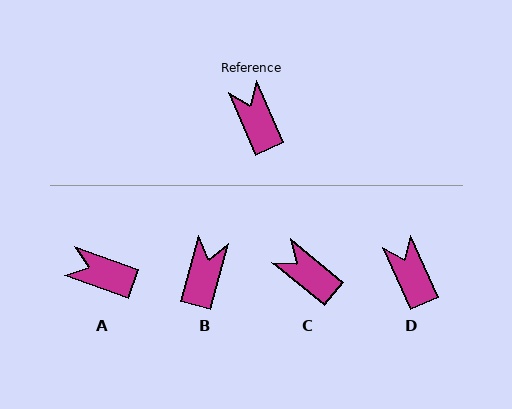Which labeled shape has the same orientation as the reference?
D.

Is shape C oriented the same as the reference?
No, it is off by about 27 degrees.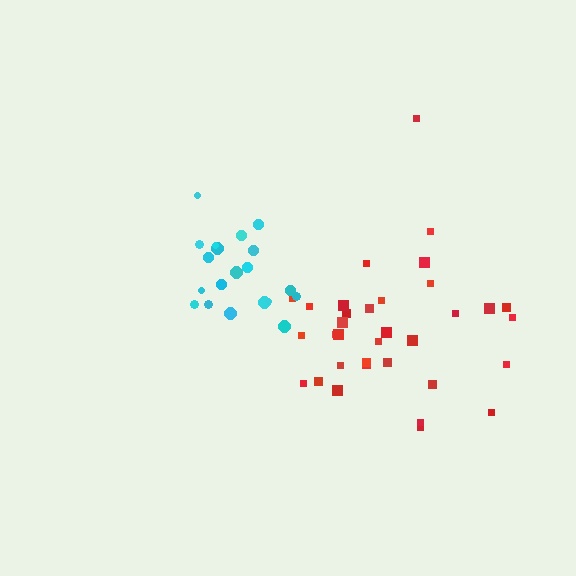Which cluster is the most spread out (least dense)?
Red.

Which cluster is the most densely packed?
Cyan.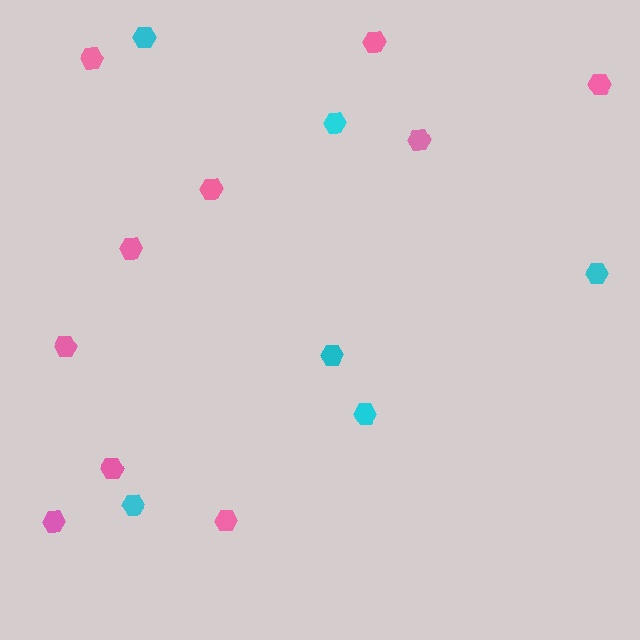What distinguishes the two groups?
There are 2 groups: one group of pink hexagons (10) and one group of cyan hexagons (6).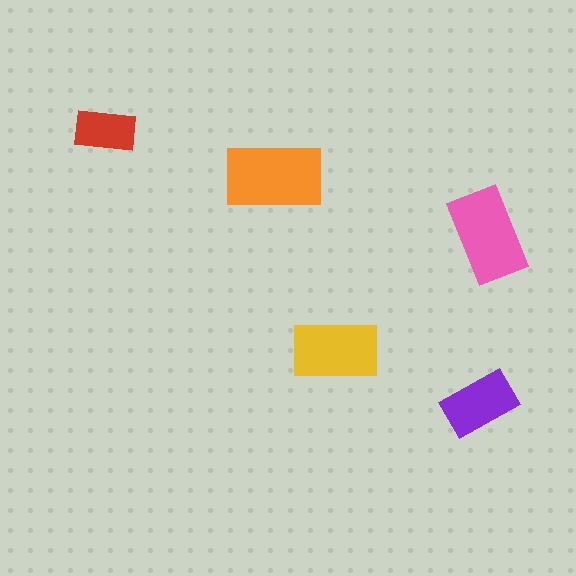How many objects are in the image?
There are 5 objects in the image.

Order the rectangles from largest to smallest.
the orange one, the pink one, the yellow one, the purple one, the red one.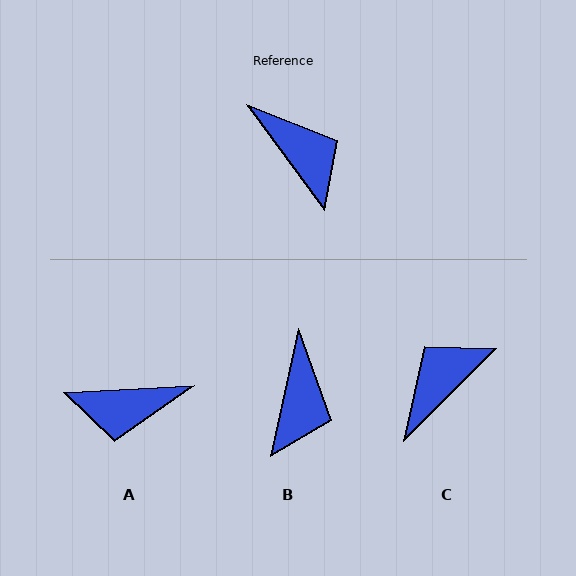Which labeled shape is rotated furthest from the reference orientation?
A, about 124 degrees away.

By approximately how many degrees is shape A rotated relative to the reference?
Approximately 124 degrees clockwise.